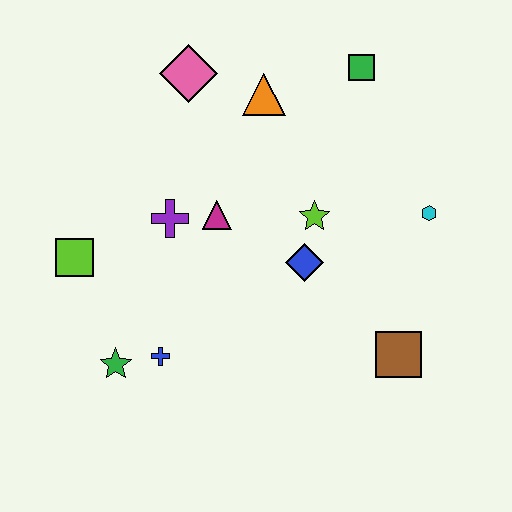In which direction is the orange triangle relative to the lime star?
The orange triangle is above the lime star.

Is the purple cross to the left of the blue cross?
No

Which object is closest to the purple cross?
The magenta triangle is closest to the purple cross.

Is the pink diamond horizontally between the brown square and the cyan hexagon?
No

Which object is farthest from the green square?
The green star is farthest from the green square.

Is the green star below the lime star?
Yes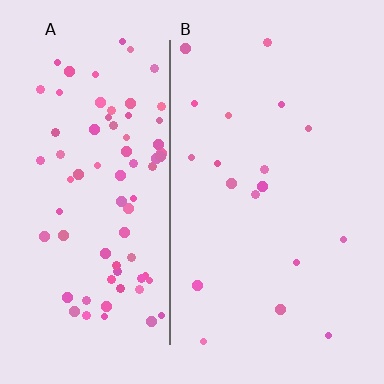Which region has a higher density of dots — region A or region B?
A (the left).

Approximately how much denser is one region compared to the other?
Approximately 4.3× — region A over region B.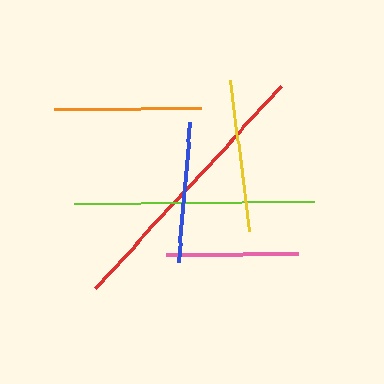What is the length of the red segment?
The red segment is approximately 275 pixels long.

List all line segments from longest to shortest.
From longest to shortest: red, lime, yellow, orange, blue, pink.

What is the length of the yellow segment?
The yellow segment is approximately 153 pixels long.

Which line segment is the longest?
The red line is the longest at approximately 275 pixels.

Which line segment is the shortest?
The pink line is the shortest at approximately 132 pixels.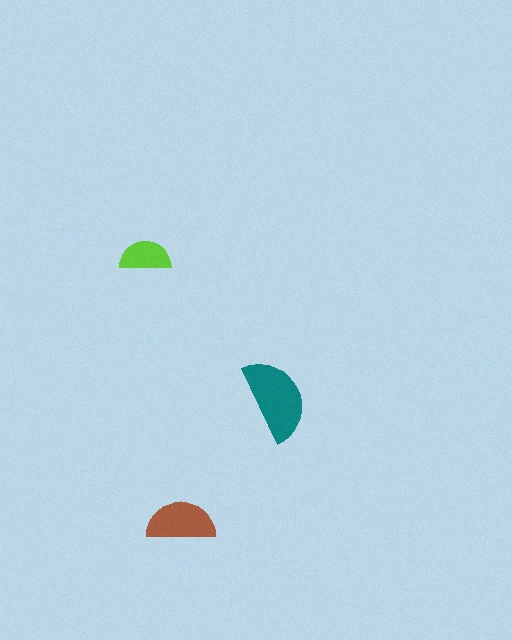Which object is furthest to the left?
The lime semicircle is leftmost.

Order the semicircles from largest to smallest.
the teal one, the brown one, the lime one.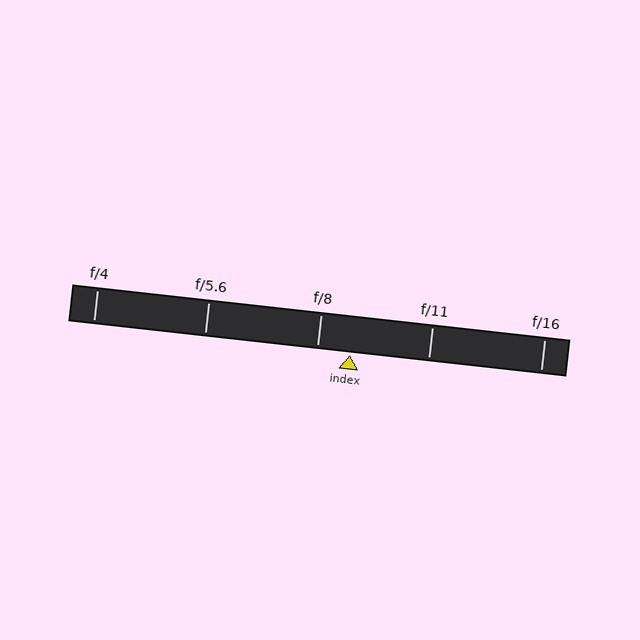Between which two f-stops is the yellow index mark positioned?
The index mark is between f/8 and f/11.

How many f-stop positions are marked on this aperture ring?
There are 5 f-stop positions marked.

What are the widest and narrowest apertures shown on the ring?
The widest aperture shown is f/4 and the narrowest is f/16.